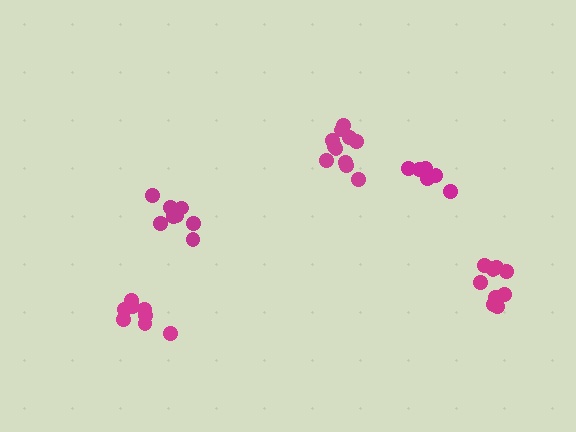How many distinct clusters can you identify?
There are 5 distinct clusters.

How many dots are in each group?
Group 1: 11 dots, Group 2: 6 dots, Group 3: 9 dots, Group 4: 10 dots, Group 5: 8 dots (44 total).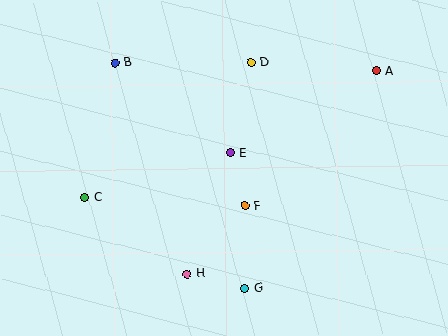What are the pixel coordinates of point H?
Point H is at (187, 274).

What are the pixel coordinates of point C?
Point C is at (85, 197).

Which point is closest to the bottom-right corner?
Point G is closest to the bottom-right corner.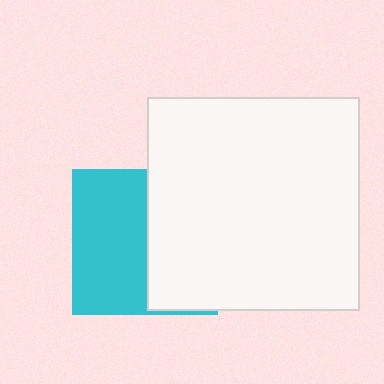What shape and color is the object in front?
The object in front is a white square.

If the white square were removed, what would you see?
You would see the complete cyan square.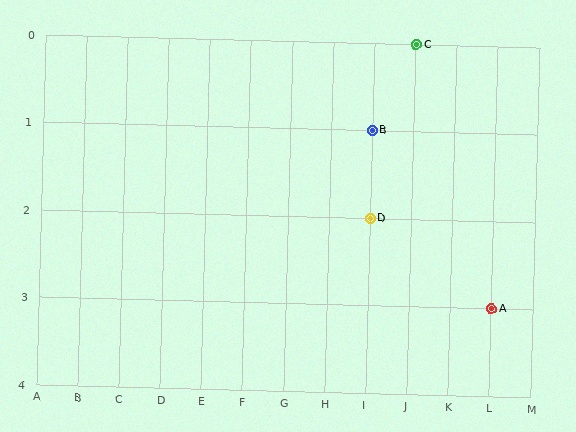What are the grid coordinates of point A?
Point A is at grid coordinates (L, 3).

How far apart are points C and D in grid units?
Points C and D are 1 column and 2 rows apart (about 2.2 grid units diagonally).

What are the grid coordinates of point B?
Point B is at grid coordinates (I, 1).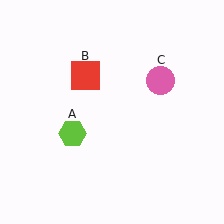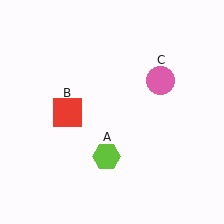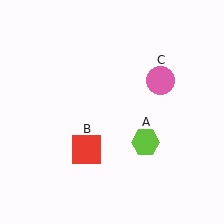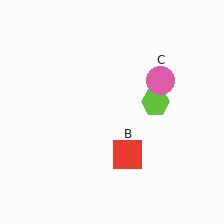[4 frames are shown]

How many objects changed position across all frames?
2 objects changed position: lime hexagon (object A), red square (object B).